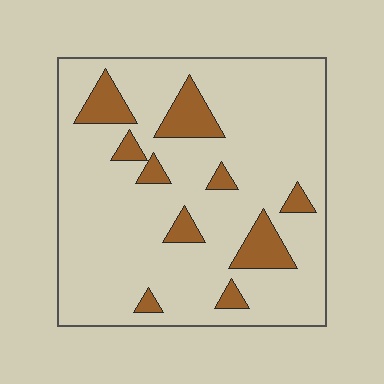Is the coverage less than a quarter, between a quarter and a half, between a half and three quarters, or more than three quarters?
Less than a quarter.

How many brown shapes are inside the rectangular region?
10.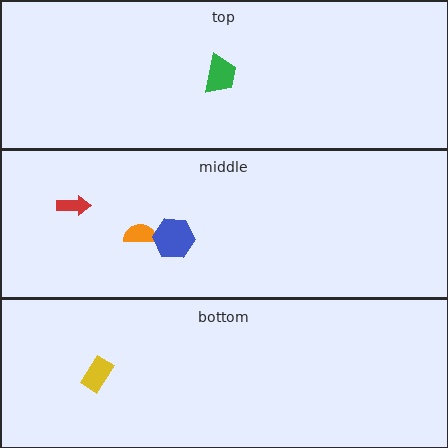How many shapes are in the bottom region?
1.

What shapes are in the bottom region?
The yellow rectangle.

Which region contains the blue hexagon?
The middle region.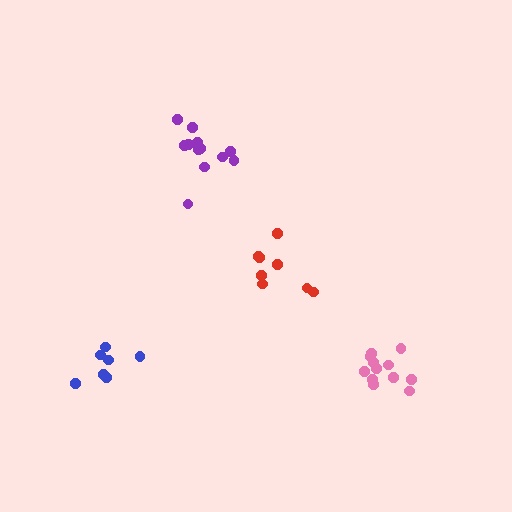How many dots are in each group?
Group 1: 7 dots, Group 2: 8 dots, Group 3: 12 dots, Group 4: 12 dots (39 total).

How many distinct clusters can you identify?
There are 4 distinct clusters.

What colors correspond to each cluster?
The clusters are colored: blue, red, purple, pink.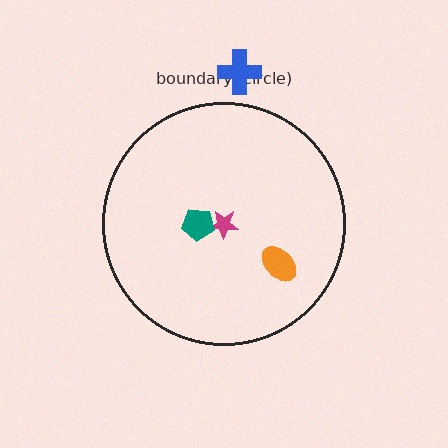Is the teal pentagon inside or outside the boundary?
Inside.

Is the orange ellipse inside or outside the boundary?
Inside.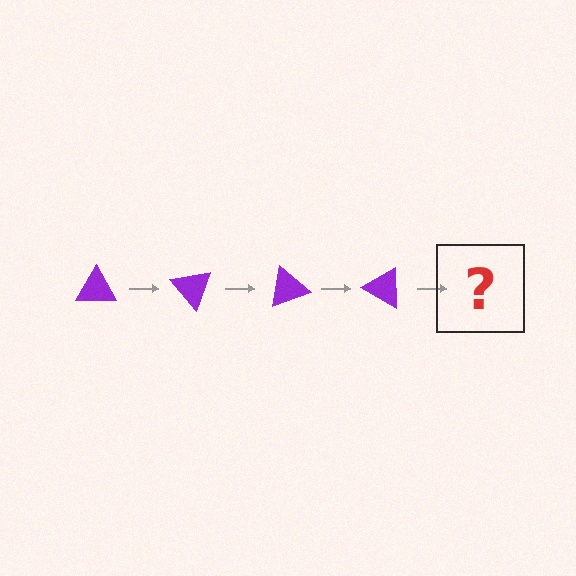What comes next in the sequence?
The next element should be a purple triangle rotated 200 degrees.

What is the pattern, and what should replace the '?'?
The pattern is that the triangle rotates 50 degrees each step. The '?' should be a purple triangle rotated 200 degrees.